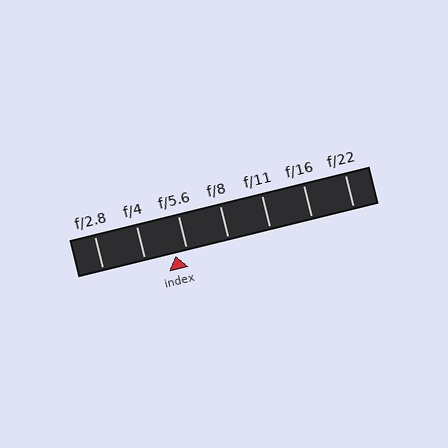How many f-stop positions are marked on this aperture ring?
There are 7 f-stop positions marked.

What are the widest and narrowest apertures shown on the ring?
The widest aperture shown is f/2.8 and the narrowest is f/22.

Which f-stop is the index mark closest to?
The index mark is closest to f/5.6.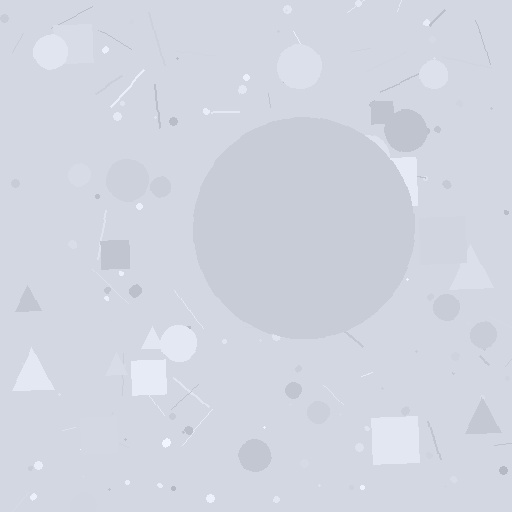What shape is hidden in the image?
A circle is hidden in the image.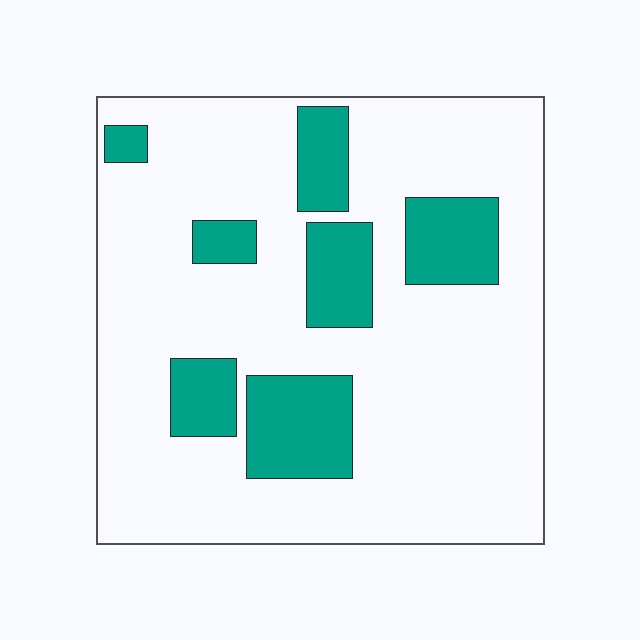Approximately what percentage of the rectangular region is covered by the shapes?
Approximately 20%.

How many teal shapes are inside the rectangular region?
7.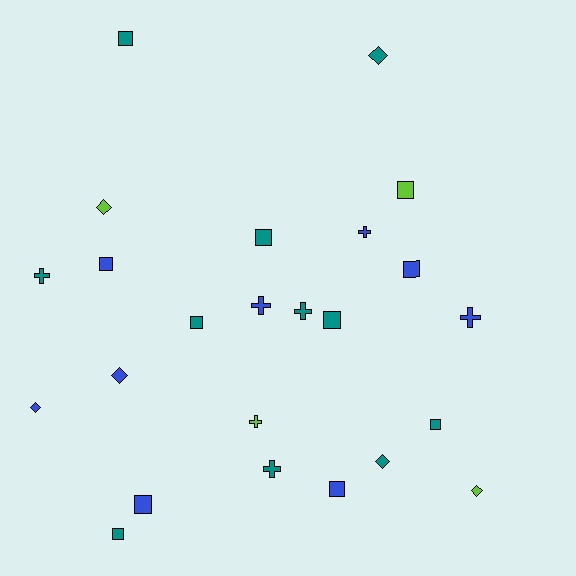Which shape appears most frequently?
Square, with 11 objects.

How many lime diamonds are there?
There are 2 lime diamonds.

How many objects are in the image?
There are 24 objects.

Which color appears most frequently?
Teal, with 11 objects.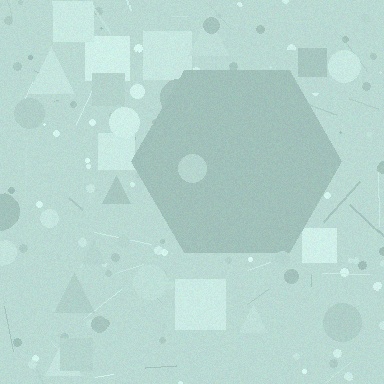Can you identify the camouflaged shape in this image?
The camouflaged shape is a hexagon.